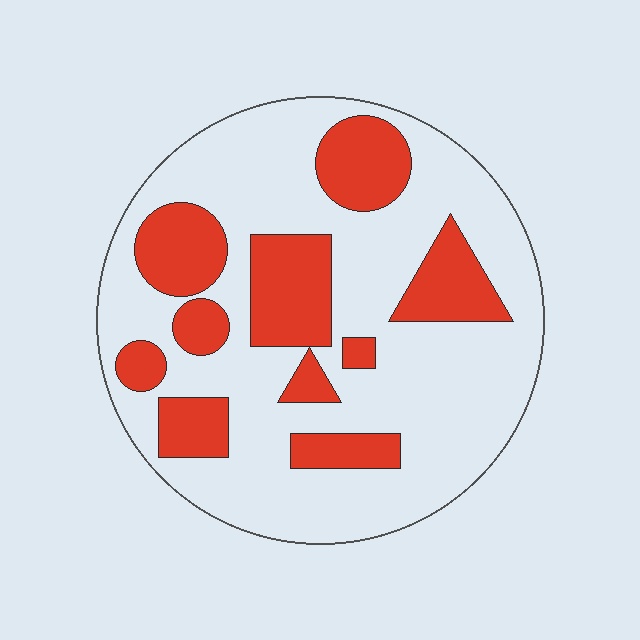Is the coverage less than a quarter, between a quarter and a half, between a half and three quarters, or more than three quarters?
Between a quarter and a half.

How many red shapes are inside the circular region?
10.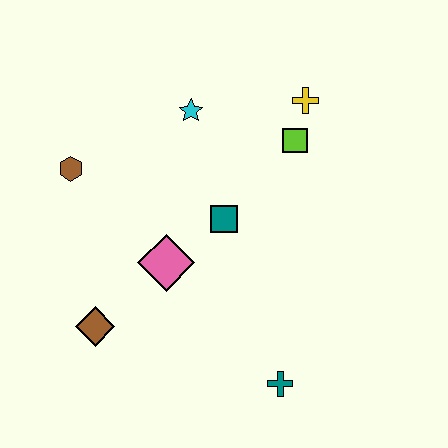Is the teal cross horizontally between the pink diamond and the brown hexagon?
No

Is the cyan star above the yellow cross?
No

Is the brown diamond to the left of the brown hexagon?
No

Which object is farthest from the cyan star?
The teal cross is farthest from the cyan star.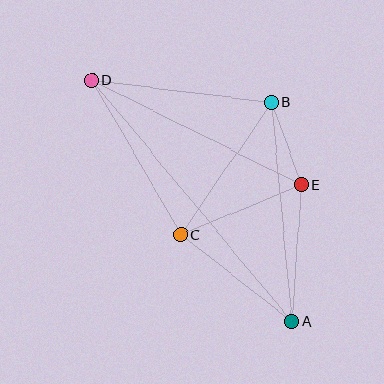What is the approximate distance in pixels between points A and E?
The distance between A and E is approximately 137 pixels.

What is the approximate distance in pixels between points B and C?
The distance between B and C is approximately 161 pixels.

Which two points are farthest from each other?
Points A and D are farthest from each other.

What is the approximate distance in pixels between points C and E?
The distance between C and E is approximately 131 pixels.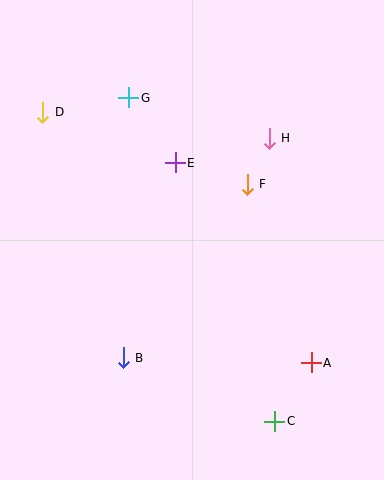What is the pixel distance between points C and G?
The distance between C and G is 355 pixels.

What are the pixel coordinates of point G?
Point G is at (129, 98).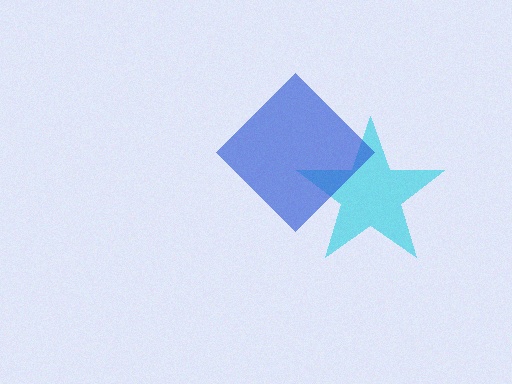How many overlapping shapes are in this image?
There are 2 overlapping shapes in the image.